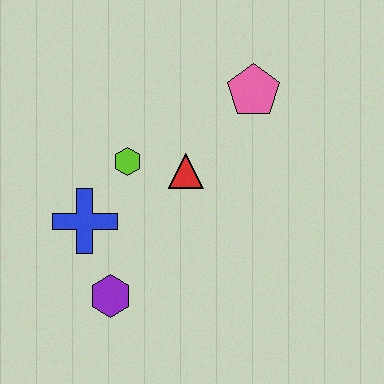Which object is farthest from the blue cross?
The pink pentagon is farthest from the blue cross.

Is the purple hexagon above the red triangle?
No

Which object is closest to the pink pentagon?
The red triangle is closest to the pink pentagon.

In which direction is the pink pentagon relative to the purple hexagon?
The pink pentagon is above the purple hexagon.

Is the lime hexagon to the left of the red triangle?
Yes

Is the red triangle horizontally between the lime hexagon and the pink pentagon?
Yes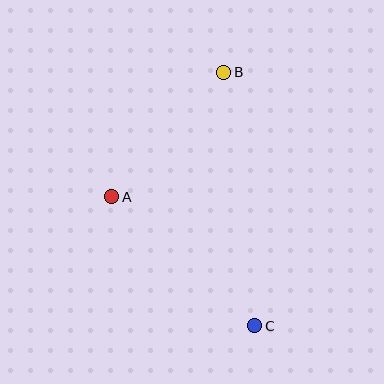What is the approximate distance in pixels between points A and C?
The distance between A and C is approximately 193 pixels.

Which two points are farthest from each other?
Points B and C are farthest from each other.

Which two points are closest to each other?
Points A and B are closest to each other.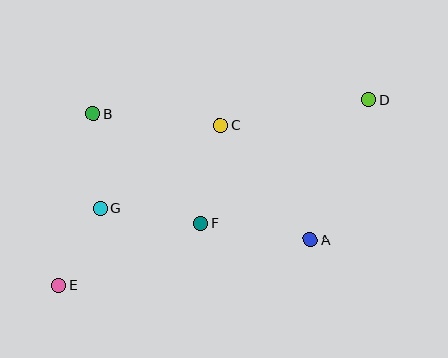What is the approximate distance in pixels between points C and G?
The distance between C and G is approximately 146 pixels.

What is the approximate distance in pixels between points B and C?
The distance between B and C is approximately 128 pixels.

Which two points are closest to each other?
Points E and G are closest to each other.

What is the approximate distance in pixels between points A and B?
The distance between A and B is approximately 251 pixels.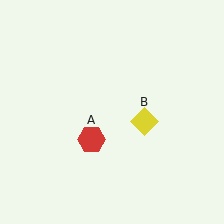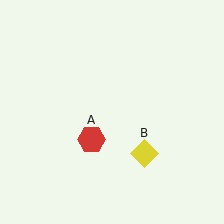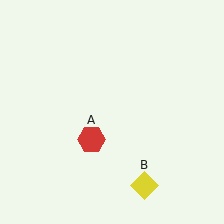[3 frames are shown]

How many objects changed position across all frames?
1 object changed position: yellow diamond (object B).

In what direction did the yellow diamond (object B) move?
The yellow diamond (object B) moved down.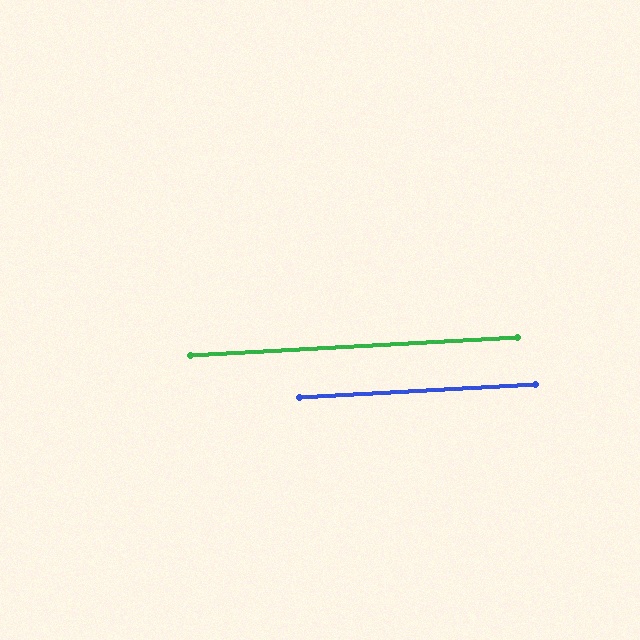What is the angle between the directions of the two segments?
Approximately 0 degrees.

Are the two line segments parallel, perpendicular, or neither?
Parallel — their directions differ by only 0.2°.